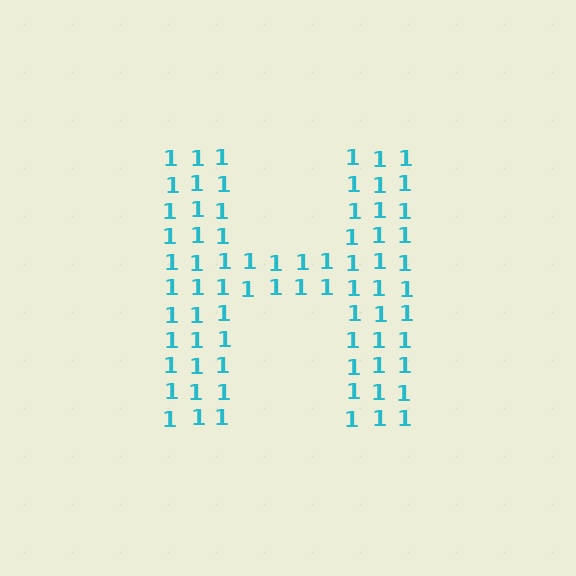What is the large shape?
The large shape is the letter H.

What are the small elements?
The small elements are digit 1's.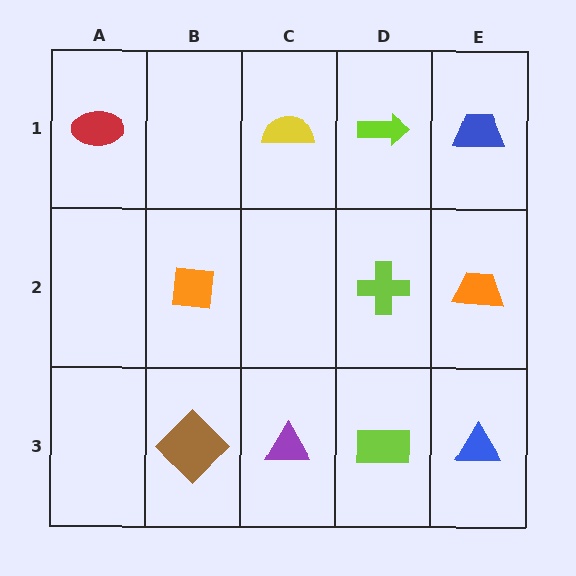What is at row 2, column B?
An orange square.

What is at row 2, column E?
An orange trapezoid.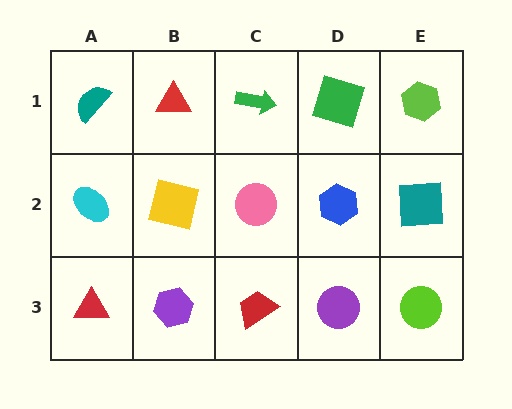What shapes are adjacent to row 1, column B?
A yellow square (row 2, column B), a teal semicircle (row 1, column A), a green arrow (row 1, column C).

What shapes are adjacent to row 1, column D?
A blue hexagon (row 2, column D), a green arrow (row 1, column C), a lime hexagon (row 1, column E).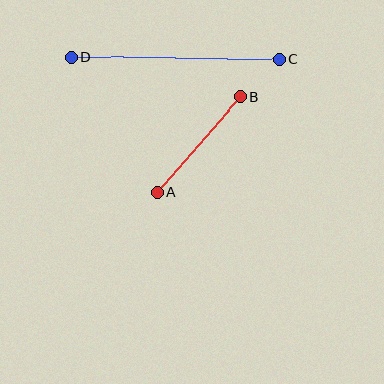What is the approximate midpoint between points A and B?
The midpoint is at approximately (199, 145) pixels.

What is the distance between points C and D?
The distance is approximately 208 pixels.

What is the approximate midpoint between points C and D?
The midpoint is at approximately (175, 58) pixels.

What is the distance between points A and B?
The distance is approximately 127 pixels.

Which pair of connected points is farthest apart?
Points C and D are farthest apart.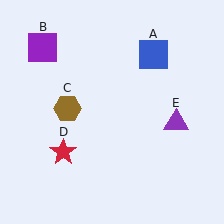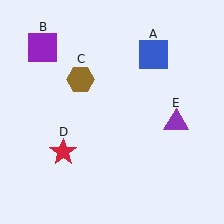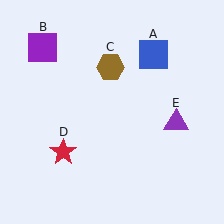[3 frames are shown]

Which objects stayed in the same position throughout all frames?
Blue square (object A) and purple square (object B) and red star (object D) and purple triangle (object E) remained stationary.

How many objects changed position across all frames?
1 object changed position: brown hexagon (object C).